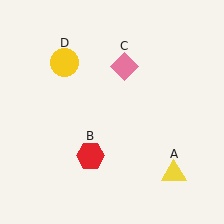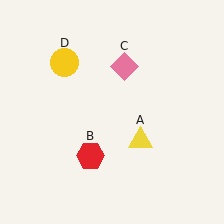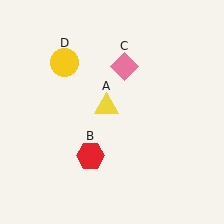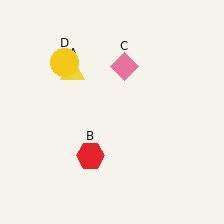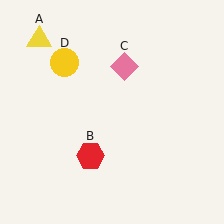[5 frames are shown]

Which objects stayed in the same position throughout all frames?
Red hexagon (object B) and pink diamond (object C) and yellow circle (object D) remained stationary.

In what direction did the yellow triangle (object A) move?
The yellow triangle (object A) moved up and to the left.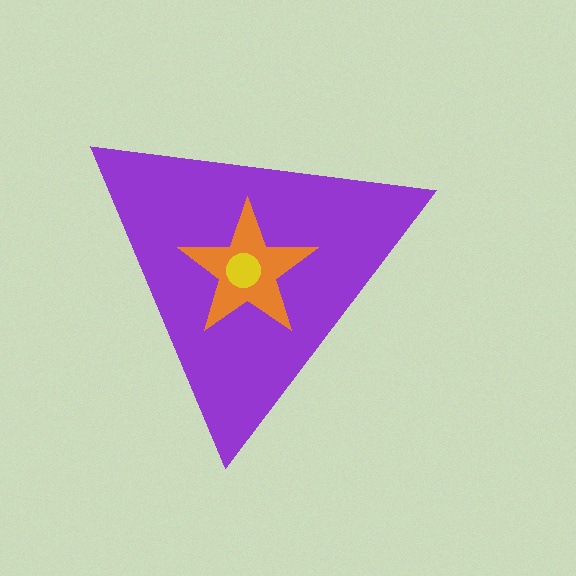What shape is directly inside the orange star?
The yellow circle.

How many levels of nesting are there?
3.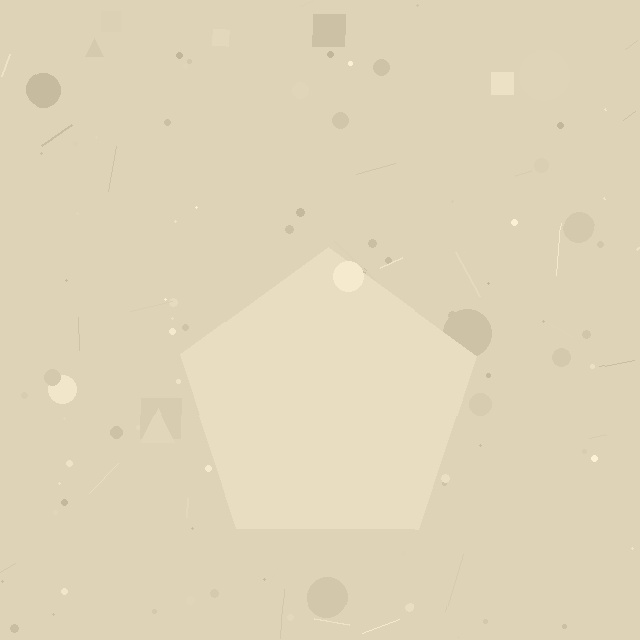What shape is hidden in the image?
A pentagon is hidden in the image.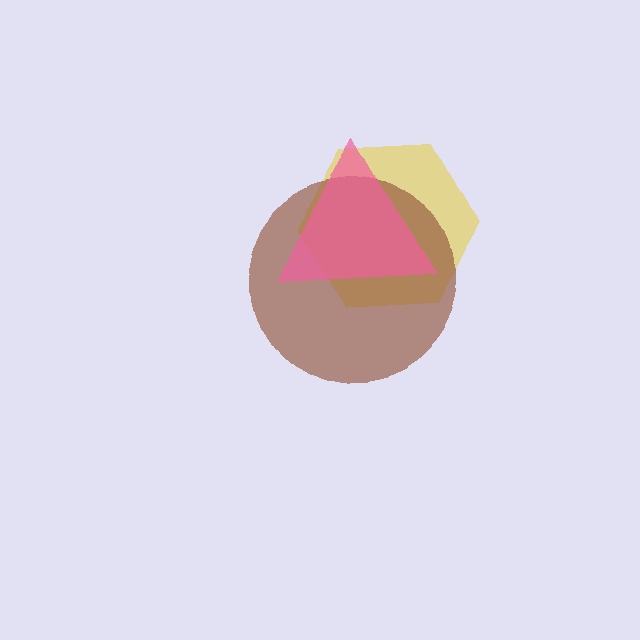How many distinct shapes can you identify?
There are 3 distinct shapes: a yellow hexagon, a brown circle, a pink triangle.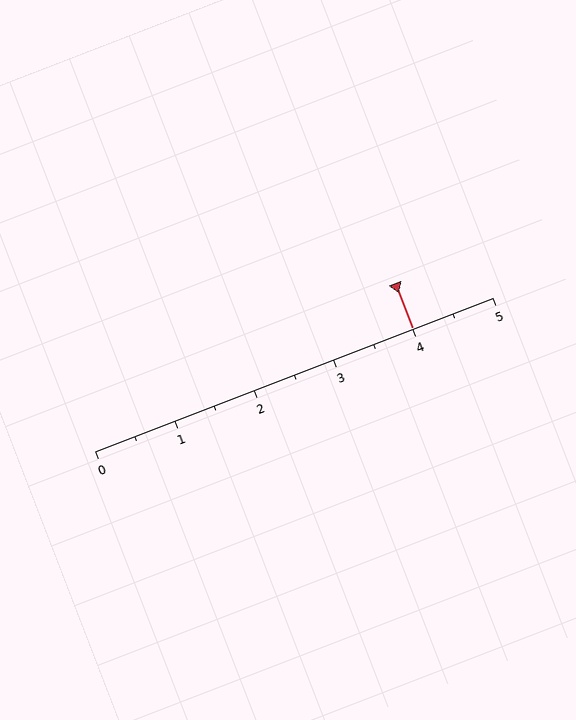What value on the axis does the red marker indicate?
The marker indicates approximately 4.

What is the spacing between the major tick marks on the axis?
The major ticks are spaced 1 apart.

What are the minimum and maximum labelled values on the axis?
The axis runs from 0 to 5.